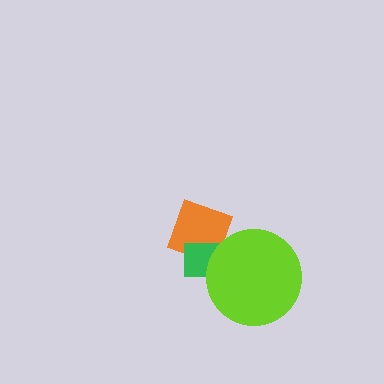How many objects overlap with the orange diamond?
2 objects overlap with the orange diamond.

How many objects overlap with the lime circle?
2 objects overlap with the lime circle.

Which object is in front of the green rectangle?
The lime circle is in front of the green rectangle.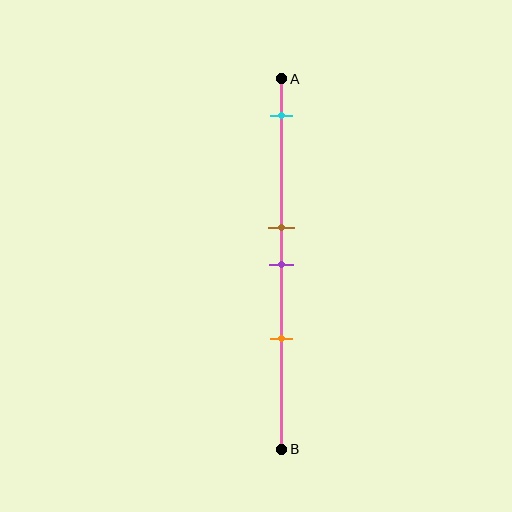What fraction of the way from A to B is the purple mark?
The purple mark is approximately 50% (0.5) of the way from A to B.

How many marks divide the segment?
There are 4 marks dividing the segment.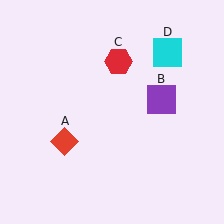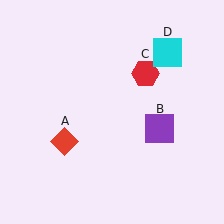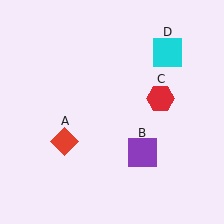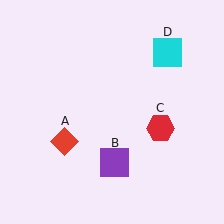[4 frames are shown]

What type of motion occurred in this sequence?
The purple square (object B), red hexagon (object C) rotated clockwise around the center of the scene.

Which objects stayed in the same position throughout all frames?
Red diamond (object A) and cyan square (object D) remained stationary.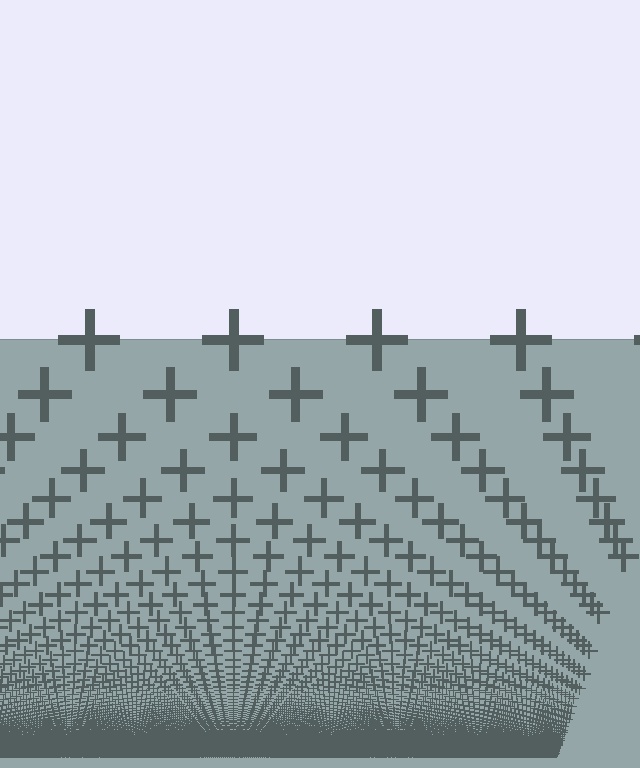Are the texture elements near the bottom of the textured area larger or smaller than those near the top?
Smaller. The gradient is inverted — elements near the bottom are smaller and denser.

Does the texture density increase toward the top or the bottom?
Density increases toward the bottom.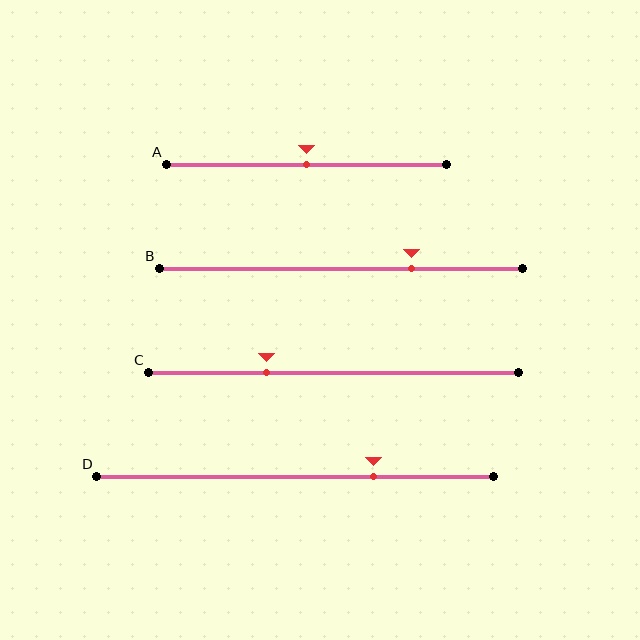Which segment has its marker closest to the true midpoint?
Segment A has its marker closest to the true midpoint.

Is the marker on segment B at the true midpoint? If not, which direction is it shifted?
No, the marker on segment B is shifted to the right by about 19% of the segment length.